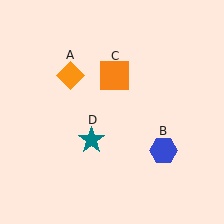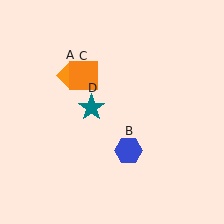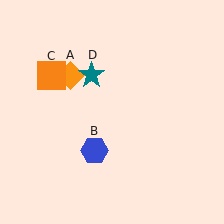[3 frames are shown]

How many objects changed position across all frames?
3 objects changed position: blue hexagon (object B), orange square (object C), teal star (object D).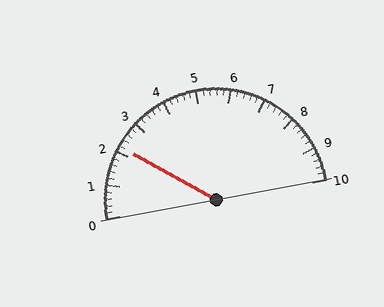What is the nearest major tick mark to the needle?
The nearest major tick mark is 2.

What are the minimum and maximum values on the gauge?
The gauge ranges from 0 to 10.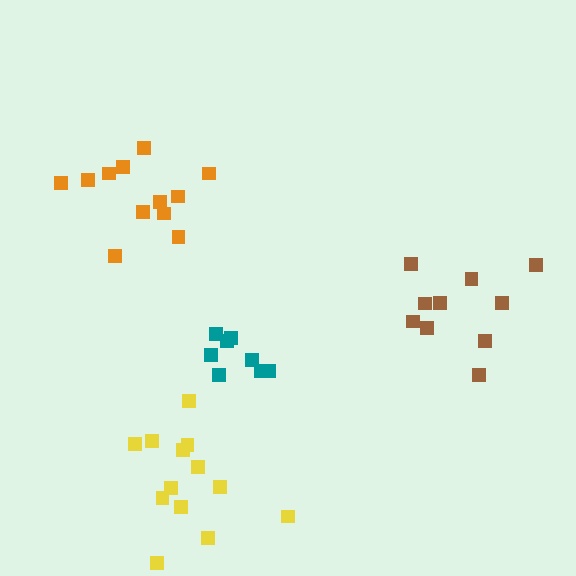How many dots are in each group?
Group 1: 10 dots, Group 2: 12 dots, Group 3: 13 dots, Group 4: 8 dots (43 total).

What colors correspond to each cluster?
The clusters are colored: brown, orange, yellow, teal.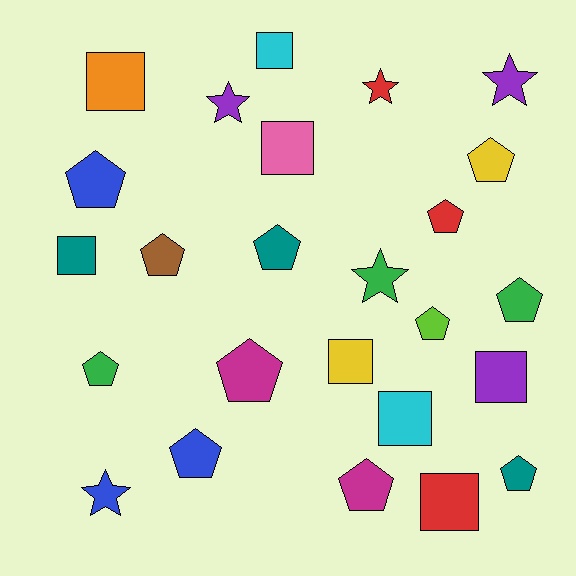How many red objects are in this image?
There are 3 red objects.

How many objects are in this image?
There are 25 objects.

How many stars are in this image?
There are 5 stars.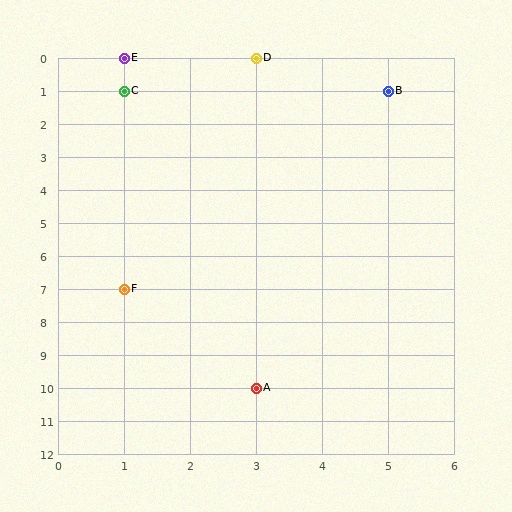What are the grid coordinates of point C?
Point C is at grid coordinates (1, 1).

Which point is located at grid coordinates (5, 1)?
Point B is at (5, 1).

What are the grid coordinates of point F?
Point F is at grid coordinates (1, 7).